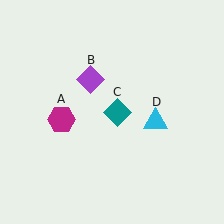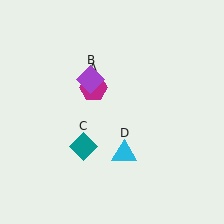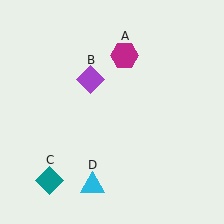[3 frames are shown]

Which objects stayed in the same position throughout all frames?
Purple diamond (object B) remained stationary.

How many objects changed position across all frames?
3 objects changed position: magenta hexagon (object A), teal diamond (object C), cyan triangle (object D).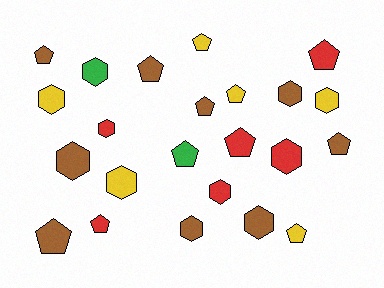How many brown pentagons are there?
There are 5 brown pentagons.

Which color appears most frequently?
Brown, with 9 objects.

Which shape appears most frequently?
Pentagon, with 12 objects.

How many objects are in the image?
There are 23 objects.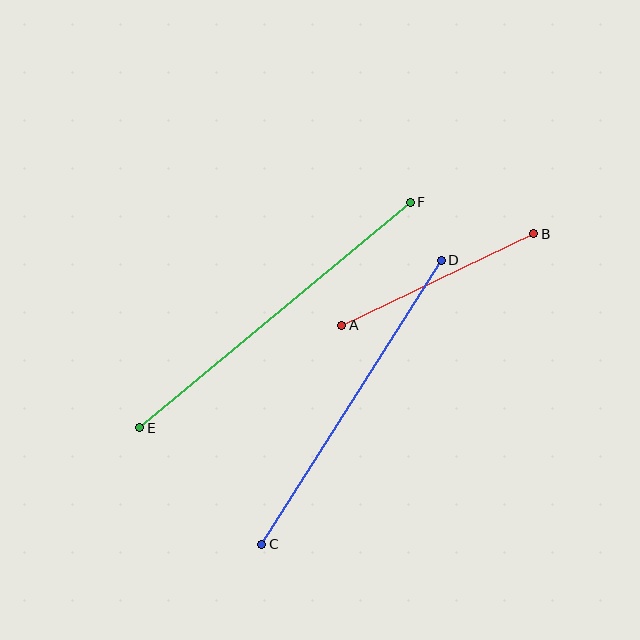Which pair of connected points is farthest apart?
Points E and F are farthest apart.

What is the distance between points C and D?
The distance is approximately 336 pixels.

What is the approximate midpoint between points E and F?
The midpoint is at approximately (275, 315) pixels.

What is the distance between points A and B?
The distance is approximately 213 pixels.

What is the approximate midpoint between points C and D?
The midpoint is at approximately (351, 402) pixels.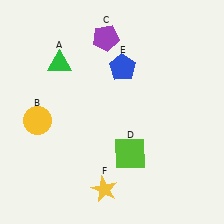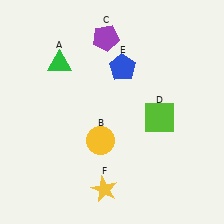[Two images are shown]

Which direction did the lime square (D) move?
The lime square (D) moved up.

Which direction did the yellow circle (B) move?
The yellow circle (B) moved right.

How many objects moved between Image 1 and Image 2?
2 objects moved between the two images.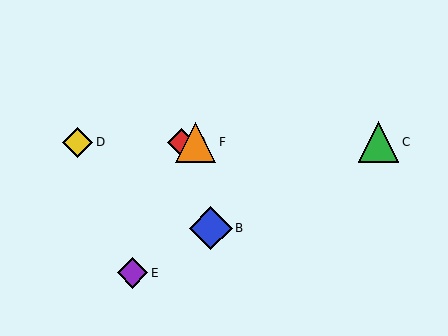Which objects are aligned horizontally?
Objects A, C, D, F are aligned horizontally.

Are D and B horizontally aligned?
No, D is at y≈142 and B is at y≈228.